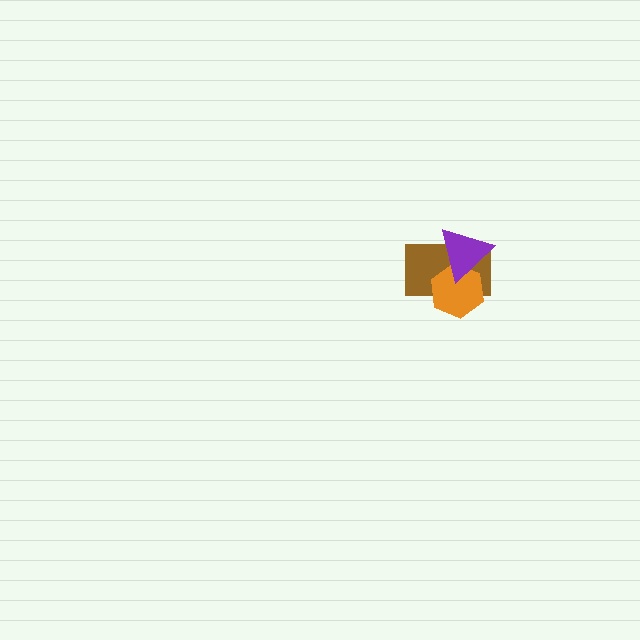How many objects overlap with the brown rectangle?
2 objects overlap with the brown rectangle.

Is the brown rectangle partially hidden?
Yes, it is partially covered by another shape.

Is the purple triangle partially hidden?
No, no other shape covers it.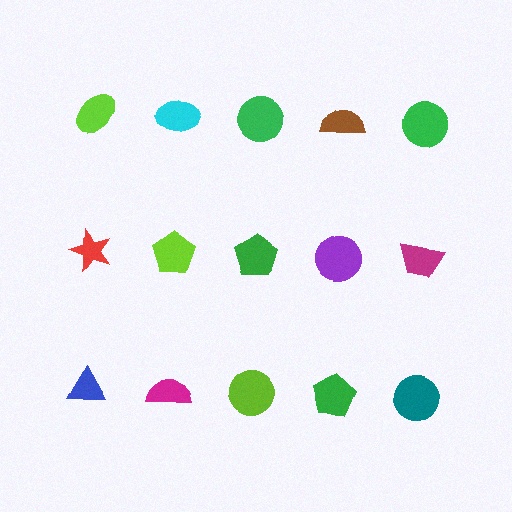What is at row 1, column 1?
A lime ellipse.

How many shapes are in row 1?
5 shapes.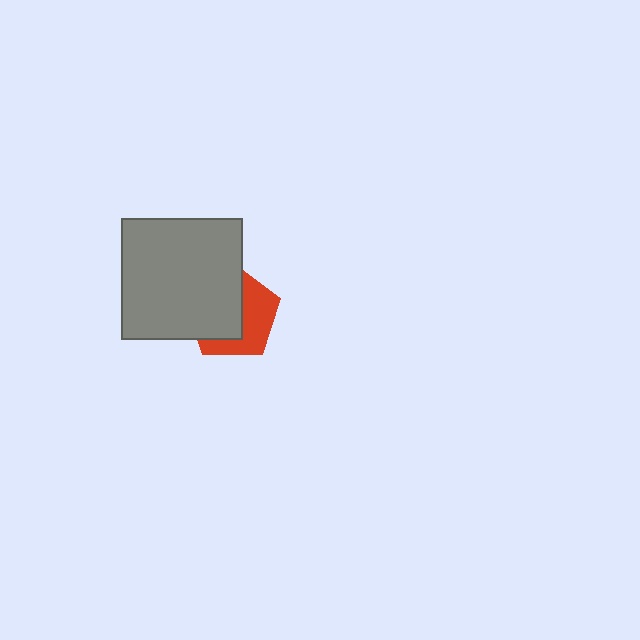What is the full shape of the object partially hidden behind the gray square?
The partially hidden object is a red pentagon.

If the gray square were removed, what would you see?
You would see the complete red pentagon.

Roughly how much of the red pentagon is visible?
About half of it is visible (roughly 45%).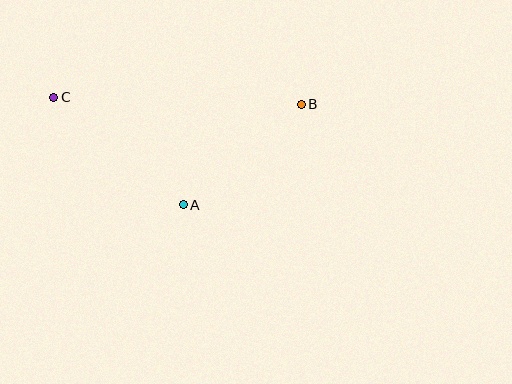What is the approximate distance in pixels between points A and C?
The distance between A and C is approximately 168 pixels.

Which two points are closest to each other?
Points A and B are closest to each other.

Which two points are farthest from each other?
Points B and C are farthest from each other.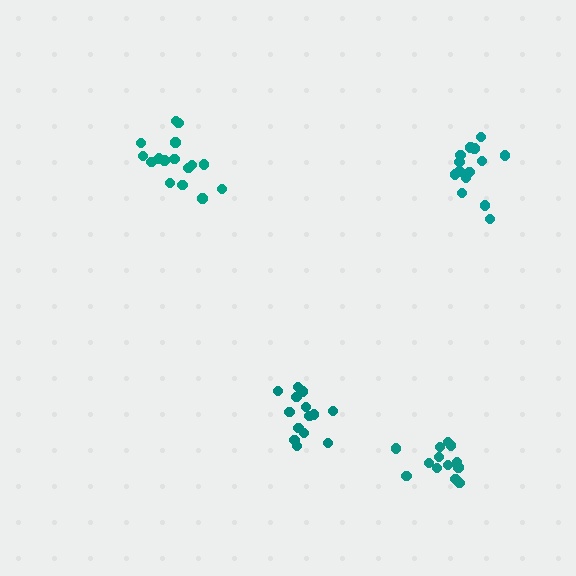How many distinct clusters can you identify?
There are 4 distinct clusters.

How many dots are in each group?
Group 1: 16 dots, Group 2: 13 dots, Group 3: 14 dots, Group 4: 14 dots (57 total).